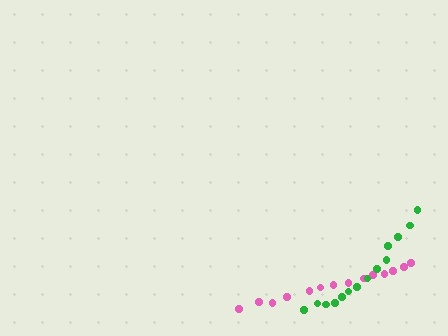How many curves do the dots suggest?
There are 2 distinct paths.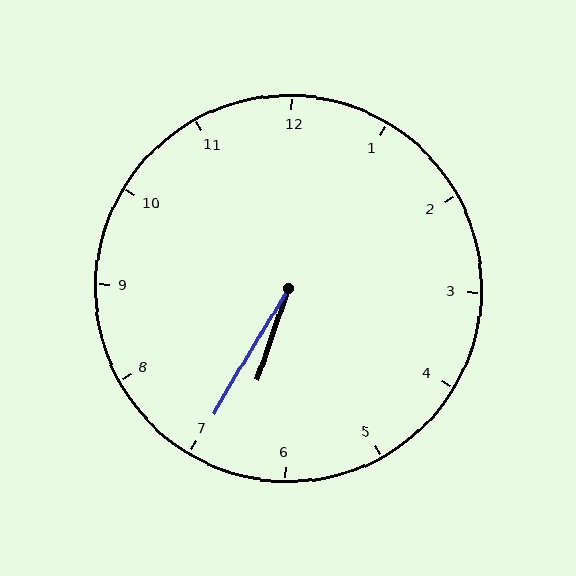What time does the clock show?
6:35.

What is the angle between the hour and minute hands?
Approximately 12 degrees.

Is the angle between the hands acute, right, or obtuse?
It is acute.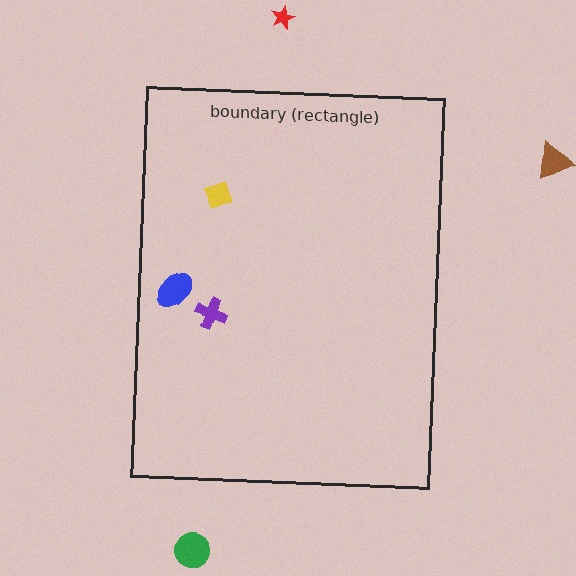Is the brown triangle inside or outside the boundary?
Outside.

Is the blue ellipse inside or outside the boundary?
Inside.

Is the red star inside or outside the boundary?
Outside.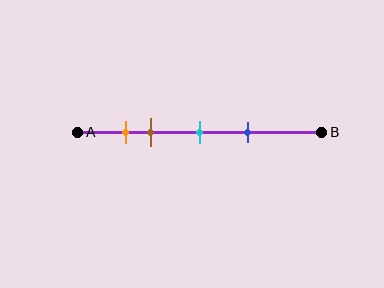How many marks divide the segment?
There are 4 marks dividing the segment.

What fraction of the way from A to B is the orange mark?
The orange mark is approximately 20% (0.2) of the way from A to B.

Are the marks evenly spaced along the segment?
No, the marks are not evenly spaced.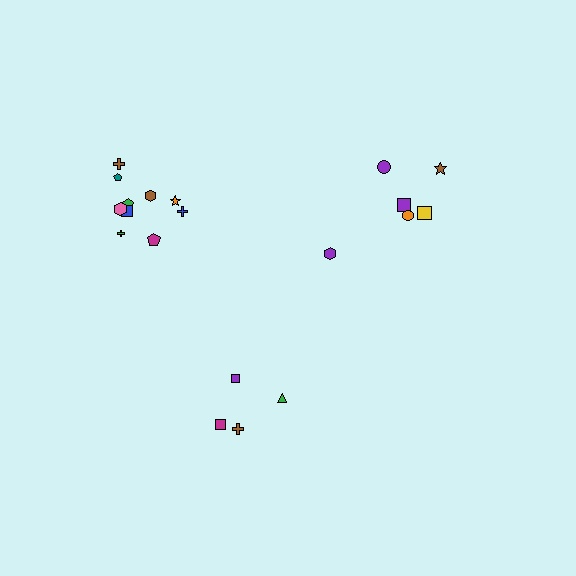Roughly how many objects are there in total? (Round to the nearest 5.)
Roughly 20 objects in total.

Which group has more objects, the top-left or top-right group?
The top-left group.